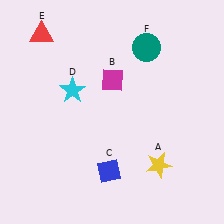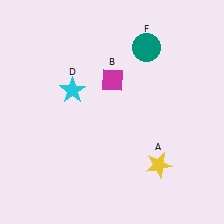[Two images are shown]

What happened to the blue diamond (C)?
The blue diamond (C) was removed in Image 2. It was in the bottom-left area of Image 1.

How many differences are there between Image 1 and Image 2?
There are 2 differences between the two images.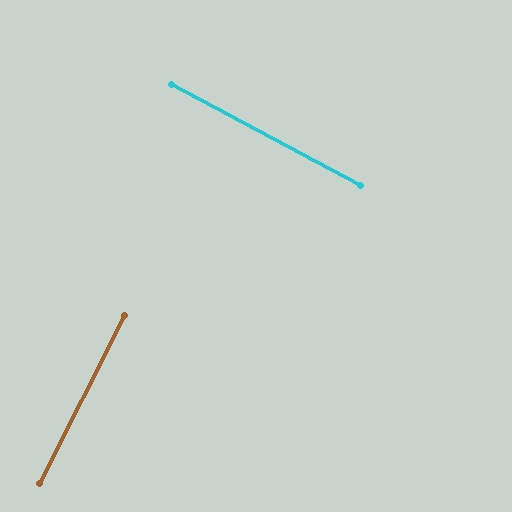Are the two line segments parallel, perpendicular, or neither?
Perpendicular — they meet at approximately 89°.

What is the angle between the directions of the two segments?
Approximately 89 degrees.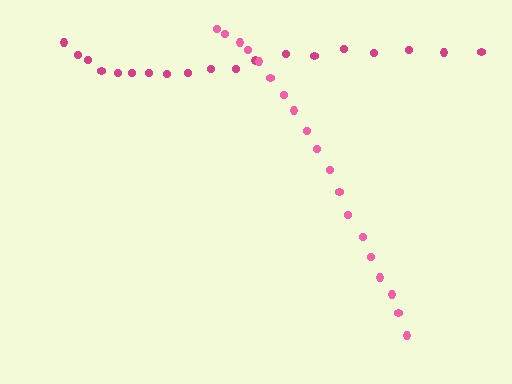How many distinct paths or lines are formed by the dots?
There are 2 distinct paths.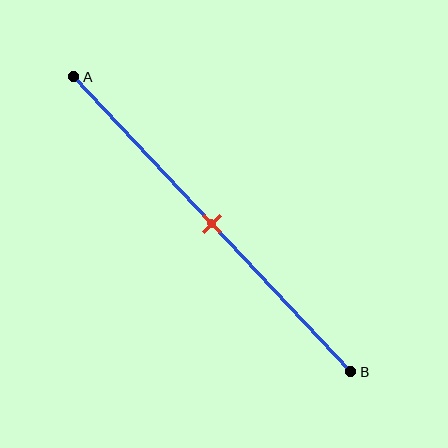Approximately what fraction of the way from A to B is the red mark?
The red mark is approximately 50% of the way from A to B.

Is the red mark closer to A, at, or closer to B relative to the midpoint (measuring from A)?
The red mark is approximately at the midpoint of segment AB.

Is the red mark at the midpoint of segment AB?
Yes, the mark is approximately at the midpoint.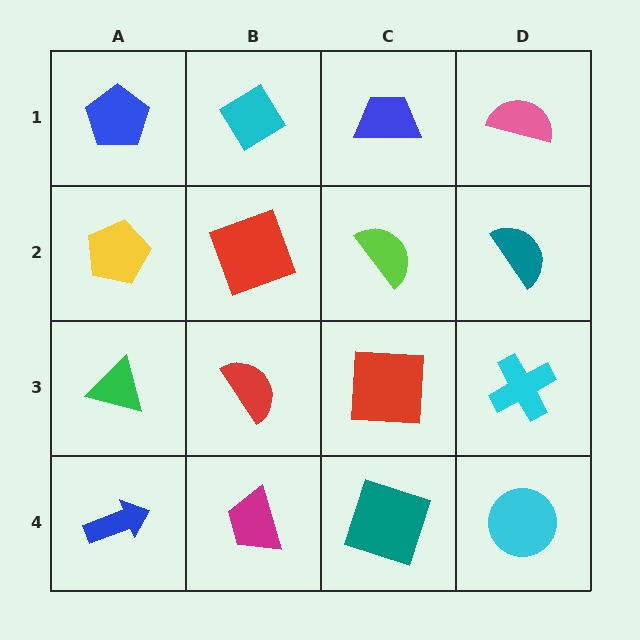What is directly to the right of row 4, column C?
A cyan circle.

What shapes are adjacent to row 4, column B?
A red semicircle (row 3, column B), a blue arrow (row 4, column A), a teal square (row 4, column C).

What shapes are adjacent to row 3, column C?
A lime semicircle (row 2, column C), a teal square (row 4, column C), a red semicircle (row 3, column B), a cyan cross (row 3, column D).